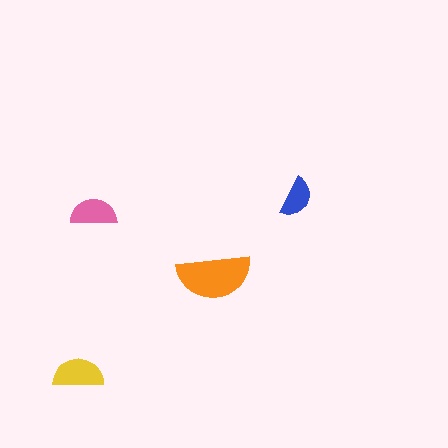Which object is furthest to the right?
The blue semicircle is rightmost.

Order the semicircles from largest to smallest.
the orange one, the yellow one, the pink one, the blue one.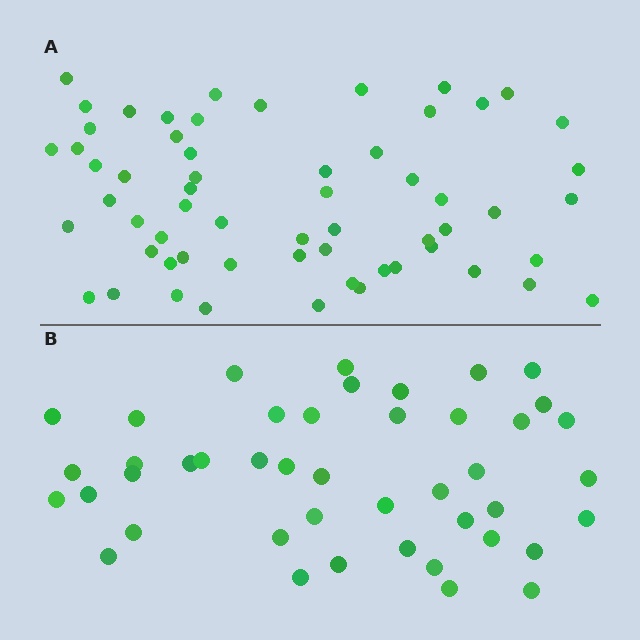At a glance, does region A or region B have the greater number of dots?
Region A (the top region) has more dots.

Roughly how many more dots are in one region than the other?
Region A has approximately 15 more dots than region B.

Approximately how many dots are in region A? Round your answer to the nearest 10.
About 60 dots.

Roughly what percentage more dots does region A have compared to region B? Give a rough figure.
About 35% more.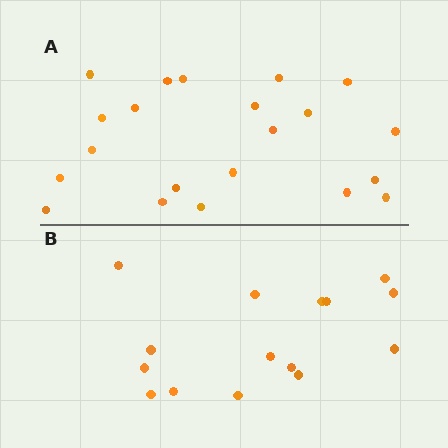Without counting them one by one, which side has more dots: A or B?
Region A (the top region) has more dots.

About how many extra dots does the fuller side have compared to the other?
Region A has about 6 more dots than region B.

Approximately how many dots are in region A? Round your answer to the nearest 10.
About 20 dots. (The exact count is 21, which rounds to 20.)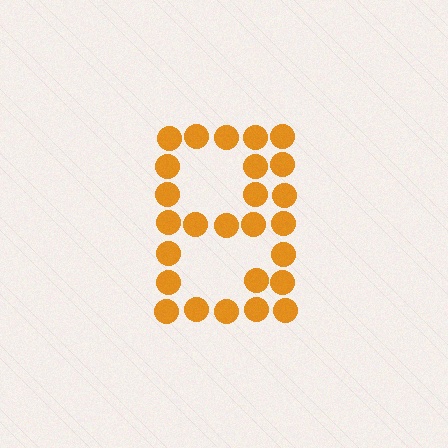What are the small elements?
The small elements are circles.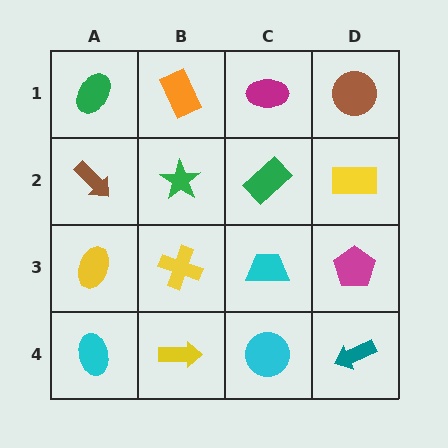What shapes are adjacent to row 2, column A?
A green ellipse (row 1, column A), a yellow ellipse (row 3, column A), a green star (row 2, column B).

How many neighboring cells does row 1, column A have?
2.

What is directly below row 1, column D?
A yellow rectangle.